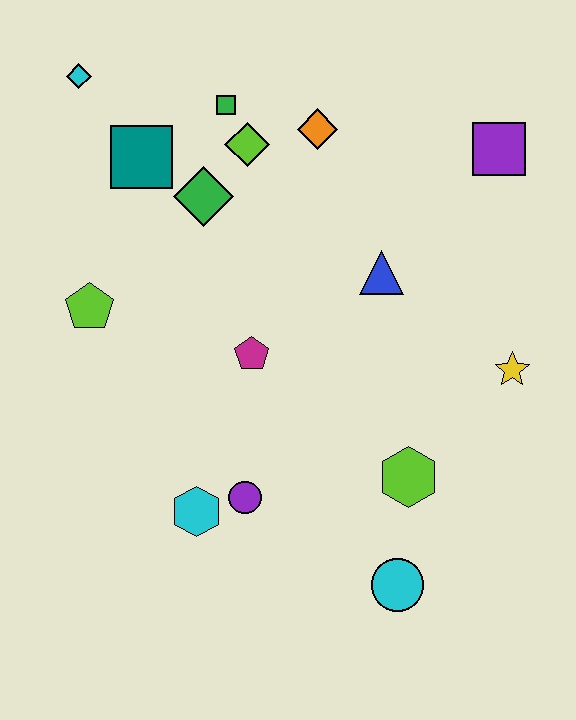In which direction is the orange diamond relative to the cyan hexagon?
The orange diamond is above the cyan hexagon.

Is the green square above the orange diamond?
Yes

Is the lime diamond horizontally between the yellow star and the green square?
Yes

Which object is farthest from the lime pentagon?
The purple square is farthest from the lime pentagon.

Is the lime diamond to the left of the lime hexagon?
Yes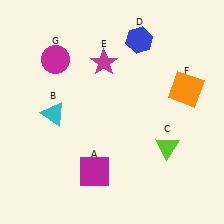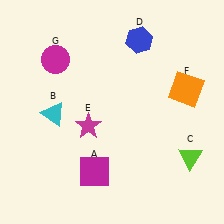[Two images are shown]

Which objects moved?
The objects that moved are: the lime triangle (C), the magenta star (E).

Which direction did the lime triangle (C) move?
The lime triangle (C) moved right.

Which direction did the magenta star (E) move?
The magenta star (E) moved down.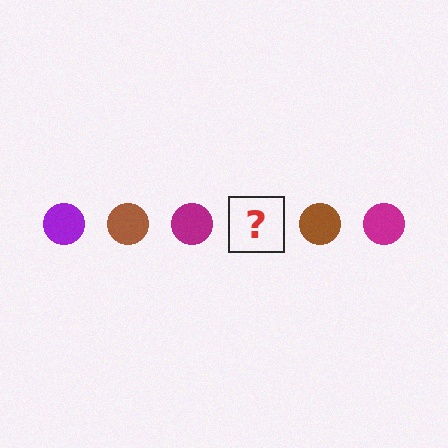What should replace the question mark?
The question mark should be replaced with a purple circle.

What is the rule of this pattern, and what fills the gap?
The rule is that the pattern cycles through purple, brown, magenta circles. The gap should be filled with a purple circle.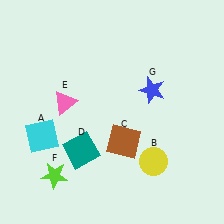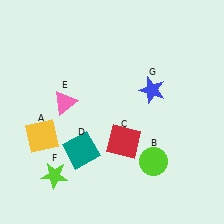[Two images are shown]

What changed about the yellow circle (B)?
In Image 1, B is yellow. In Image 2, it changed to lime.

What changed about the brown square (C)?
In Image 1, C is brown. In Image 2, it changed to red.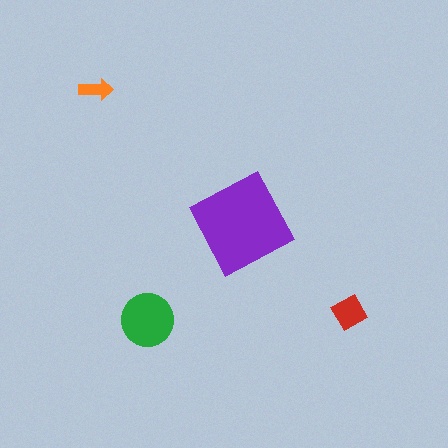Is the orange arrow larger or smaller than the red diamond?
Smaller.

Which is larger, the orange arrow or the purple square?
The purple square.